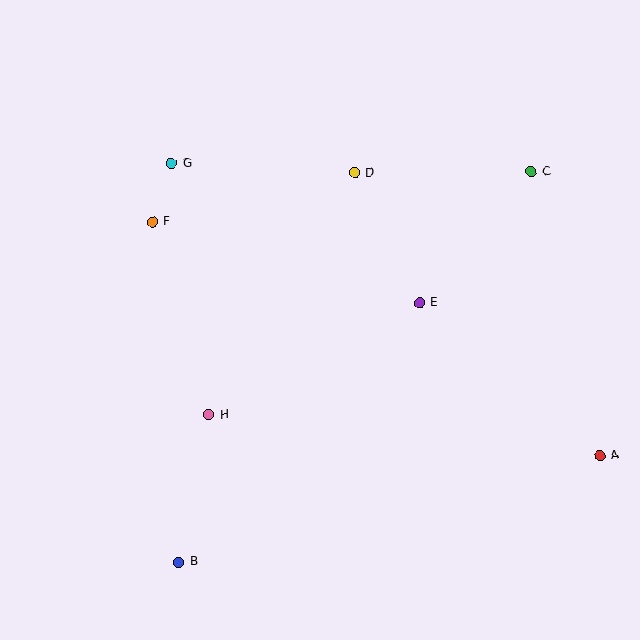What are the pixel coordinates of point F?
Point F is at (152, 222).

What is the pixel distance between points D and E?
The distance between D and E is 145 pixels.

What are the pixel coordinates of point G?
Point G is at (172, 163).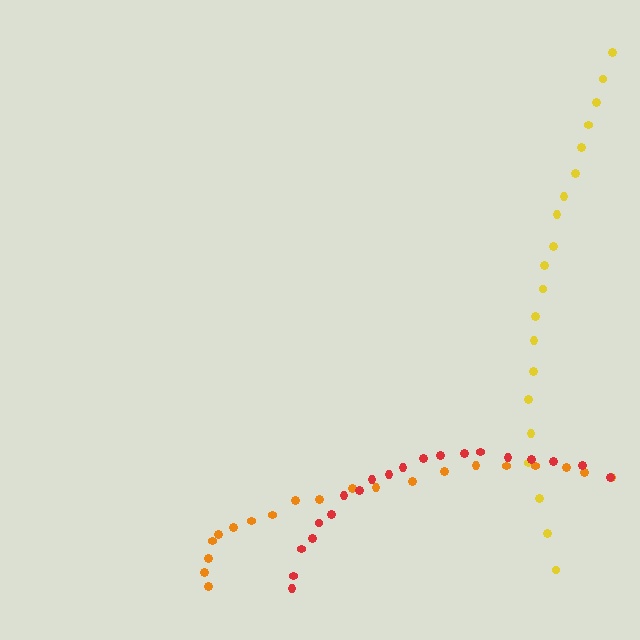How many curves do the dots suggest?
There are 3 distinct paths.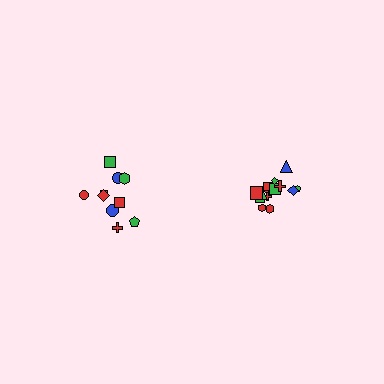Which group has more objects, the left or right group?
The right group.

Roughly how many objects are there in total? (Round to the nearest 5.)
Roughly 25 objects in total.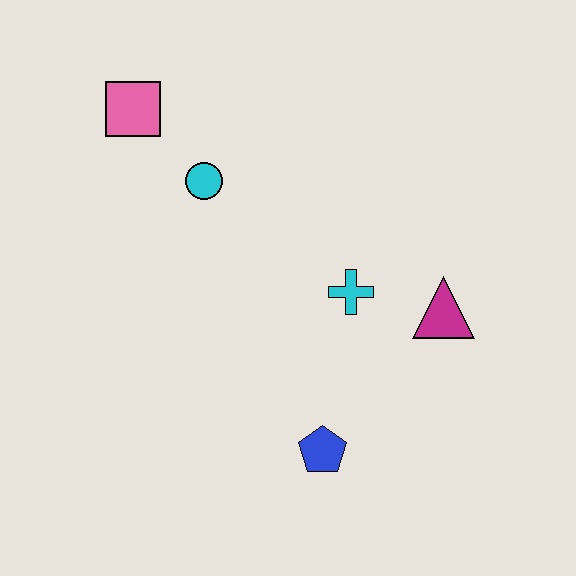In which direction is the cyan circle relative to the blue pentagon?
The cyan circle is above the blue pentagon.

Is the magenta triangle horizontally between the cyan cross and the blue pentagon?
No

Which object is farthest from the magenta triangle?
The pink square is farthest from the magenta triangle.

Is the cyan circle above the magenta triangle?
Yes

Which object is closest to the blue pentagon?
The cyan cross is closest to the blue pentagon.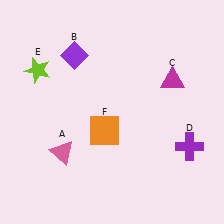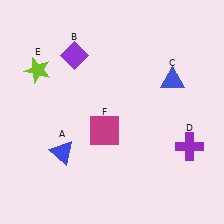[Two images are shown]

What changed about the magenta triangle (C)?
In Image 1, C is magenta. In Image 2, it changed to blue.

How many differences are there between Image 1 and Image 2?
There are 3 differences between the two images.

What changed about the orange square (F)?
In Image 1, F is orange. In Image 2, it changed to magenta.